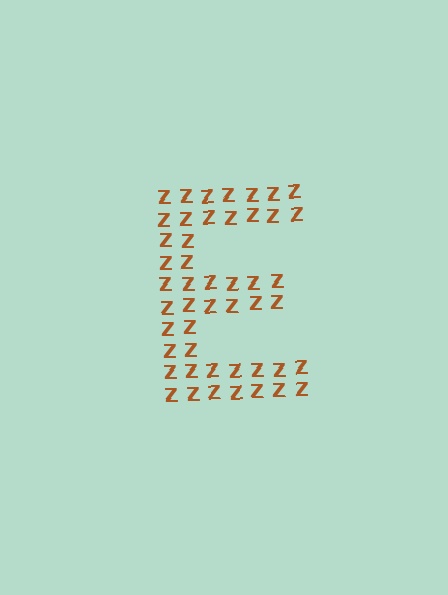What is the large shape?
The large shape is the letter E.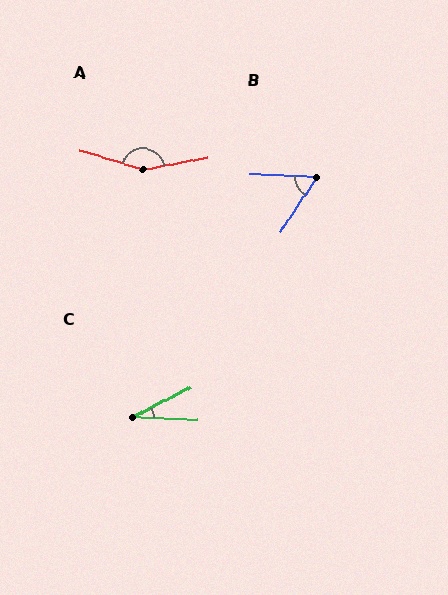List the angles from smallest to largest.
C (29°), B (59°), A (152°).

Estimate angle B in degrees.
Approximately 59 degrees.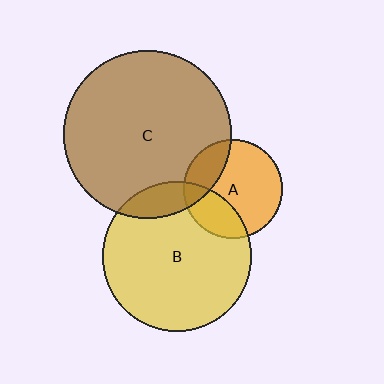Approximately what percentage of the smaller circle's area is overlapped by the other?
Approximately 25%.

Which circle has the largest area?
Circle C (brown).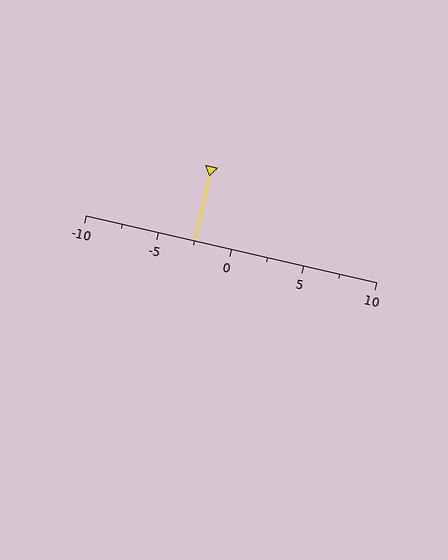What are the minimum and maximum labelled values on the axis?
The axis runs from -10 to 10.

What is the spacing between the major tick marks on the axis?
The major ticks are spaced 5 apart.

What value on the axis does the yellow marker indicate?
The marker indicates approximately -2.5.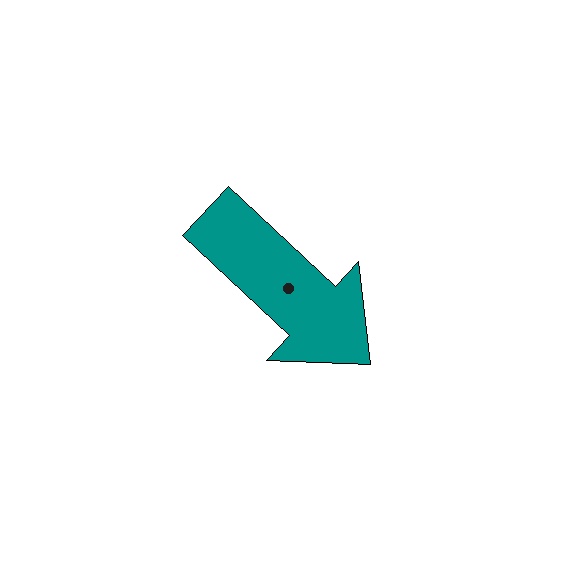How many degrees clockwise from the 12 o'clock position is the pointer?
Approximately 133 degrees.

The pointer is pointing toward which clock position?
Roughly 4 o'clock.